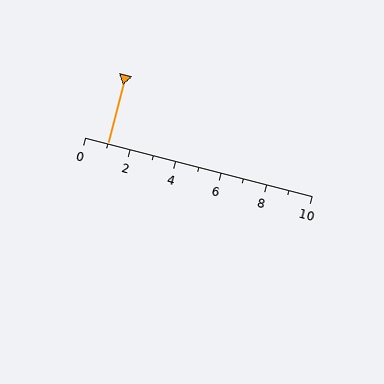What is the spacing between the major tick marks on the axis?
The major ticks are spaced 2 apart.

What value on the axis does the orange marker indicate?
The marker indicates approximately 1.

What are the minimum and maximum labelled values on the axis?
The axis runs from 0 to 10.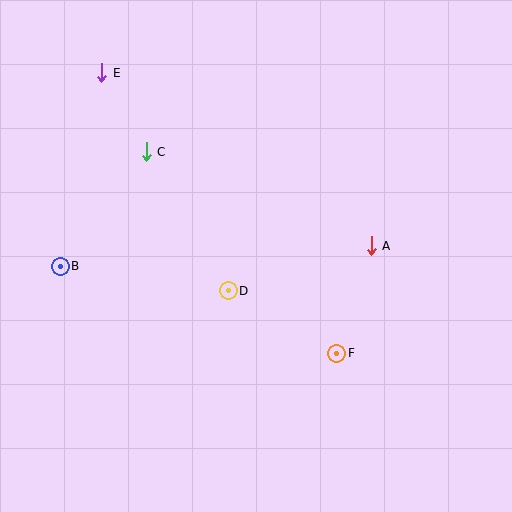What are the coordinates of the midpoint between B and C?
The midpoint between B and C is at (103, 209).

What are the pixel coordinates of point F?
Point F is at (337, 353).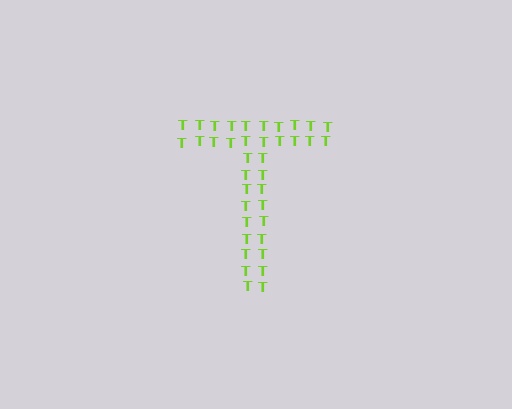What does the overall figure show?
The overall figure shows the letter T.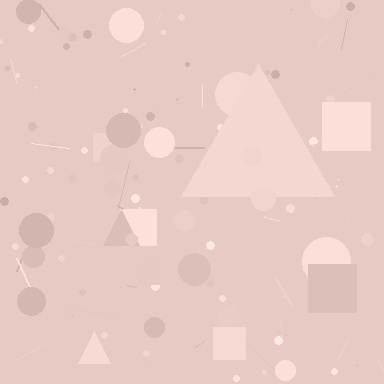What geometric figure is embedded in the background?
A triangle is embedded in the background.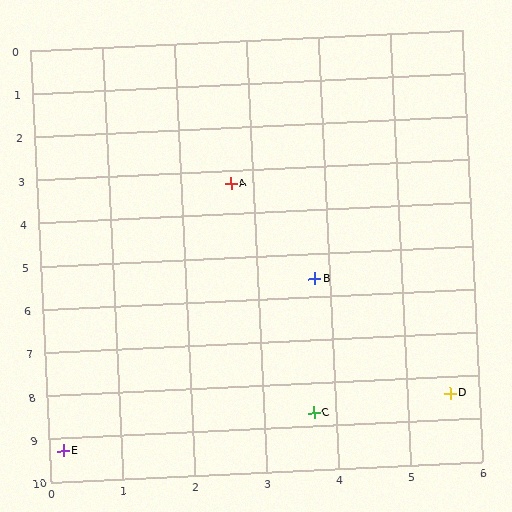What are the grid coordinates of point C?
Point C is at approximately (3.7, 8.7).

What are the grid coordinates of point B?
Point B is at approximately (3.8, 5.6).